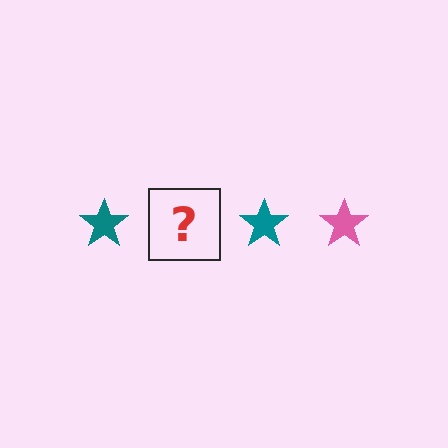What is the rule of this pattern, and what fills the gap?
The rule is that the pattern cycles through teal, pink stars. The gap should be filled with a pink star.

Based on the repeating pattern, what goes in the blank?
The blank should be a pink star.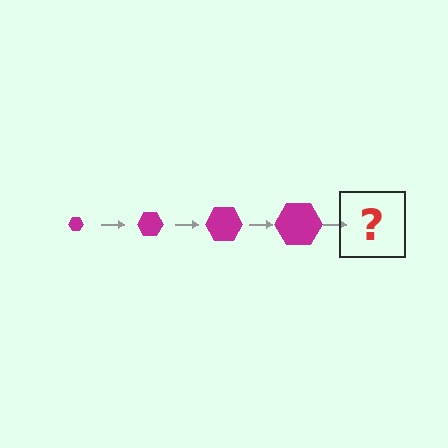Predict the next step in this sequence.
The next step is a magenta hexagon, larger than the previous one.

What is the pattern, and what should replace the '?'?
The pattern is that the hexagon gets progressively larger each step. The '?' should be a magenta hexagon, larger than the previous one.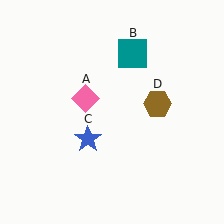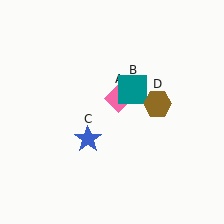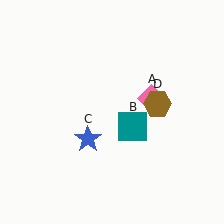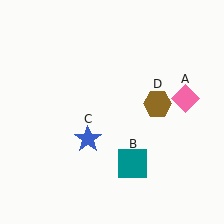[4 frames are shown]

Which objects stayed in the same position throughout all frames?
Blue star (object C) and brown hexagon (object D) remained stationary.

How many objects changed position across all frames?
2 objects changed position: pink diamond (object A), teal square (object B).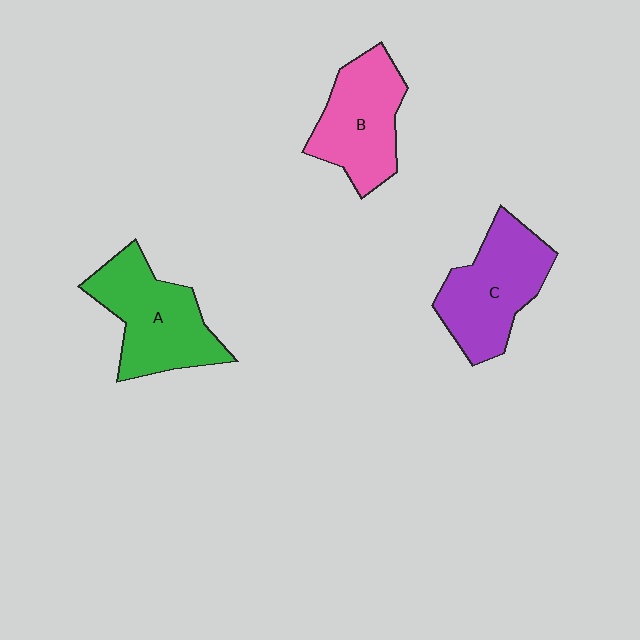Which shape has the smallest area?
Shape B (pink).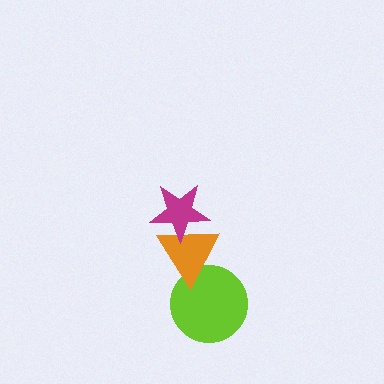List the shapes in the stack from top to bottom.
From top to bottom: the magenta star, the orange triangle, the lime circle.